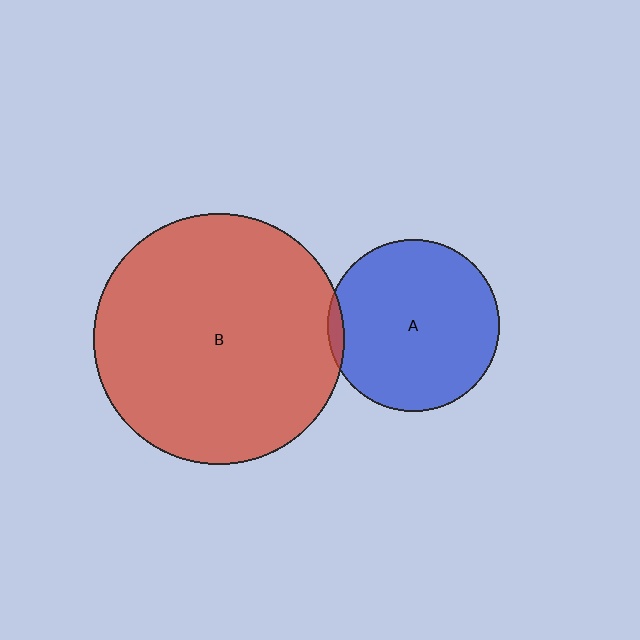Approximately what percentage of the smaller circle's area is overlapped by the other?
Approximately 5%.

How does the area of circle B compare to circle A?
Approximately 2.1 times.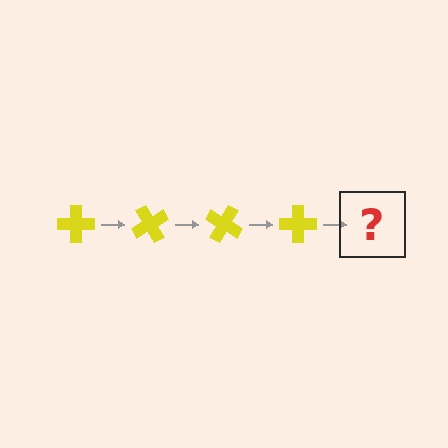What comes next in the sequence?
The next element should be a yellow cross rotated 240 degrees.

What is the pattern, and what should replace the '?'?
The pattern is that the cross rotates 60 degrees each step. The '?' should be a yellow cross rotated 240 degrees.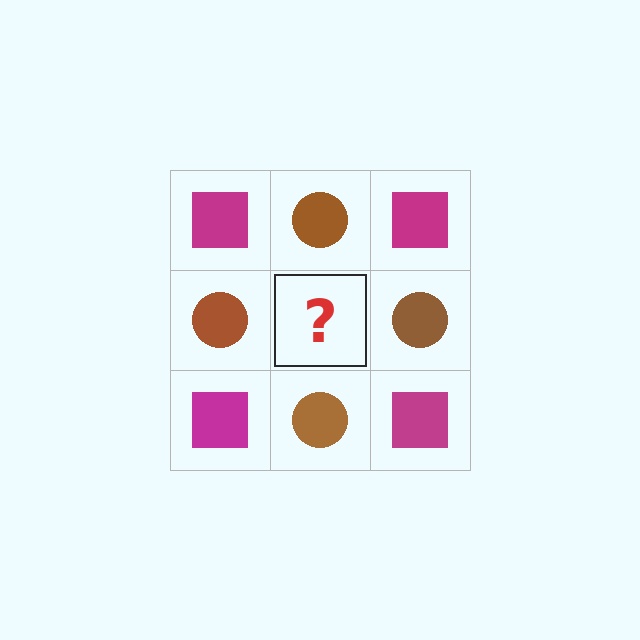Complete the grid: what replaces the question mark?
The question mark should be replaced with a magenta square.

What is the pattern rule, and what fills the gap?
The rule is that it alternates magenta square and brown circle in a checkerboard pattern. The gap should be filled with a magenta square.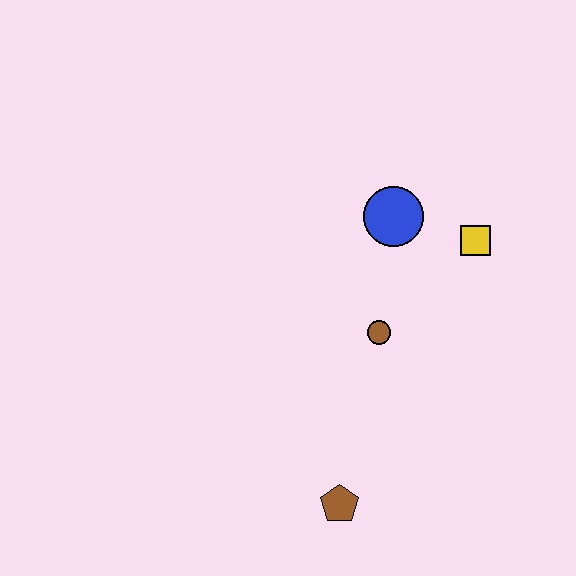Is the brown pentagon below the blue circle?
Yes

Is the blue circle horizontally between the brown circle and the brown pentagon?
No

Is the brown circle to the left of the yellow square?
Yes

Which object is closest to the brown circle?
The blue circle is closest to the brown circle.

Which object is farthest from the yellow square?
The brown pentagon is farthest from the yellow square.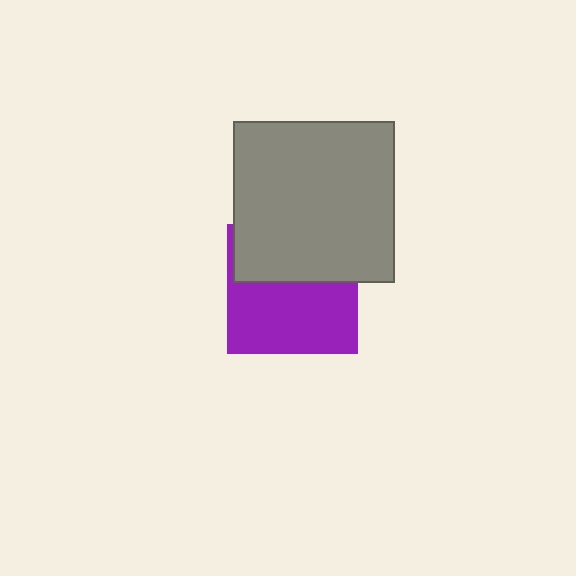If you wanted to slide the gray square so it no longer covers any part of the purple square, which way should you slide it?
Slide it up — that is the most direct way to separate the two shapes.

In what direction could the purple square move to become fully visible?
The purple square could move down. That would shift it out from behind the gray square entirely.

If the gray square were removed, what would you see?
You would see the complete purple square.